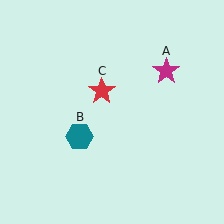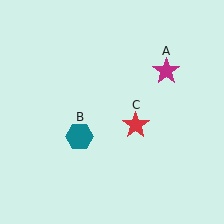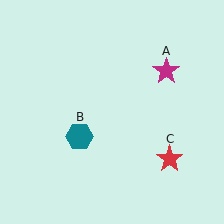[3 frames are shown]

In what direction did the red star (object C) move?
The red star (object C) moved down and to the right.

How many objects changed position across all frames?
1 object changed position: red star (object C).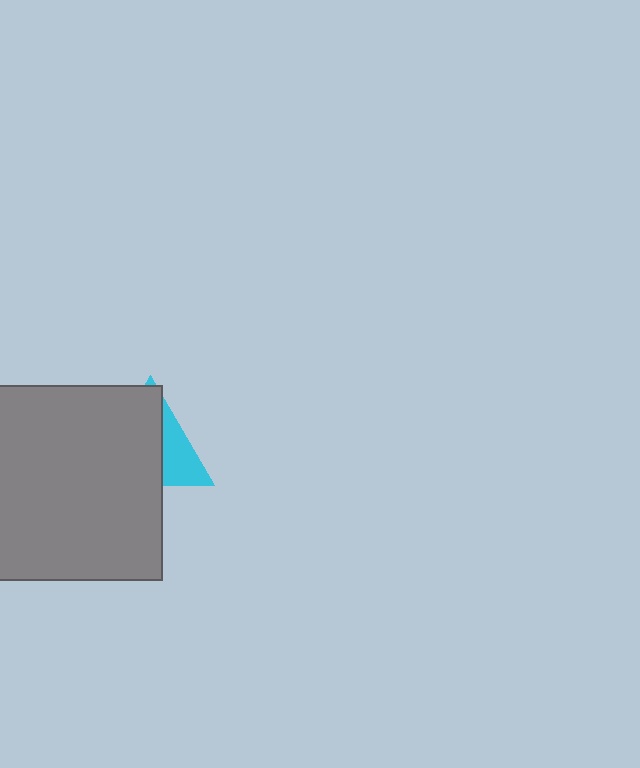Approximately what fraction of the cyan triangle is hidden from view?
Roughly 67% of the cyan triangle is hidden behind the gray rectangle.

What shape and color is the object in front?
The object in front is a gray rectangle.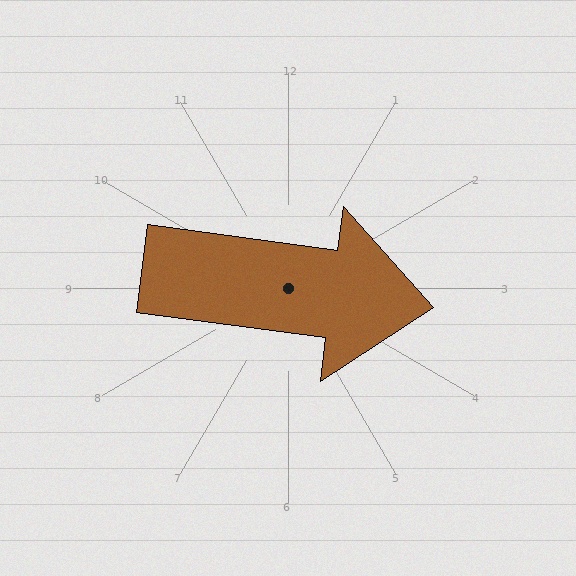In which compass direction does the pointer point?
East.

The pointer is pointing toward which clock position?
Roughly 3 o'clock.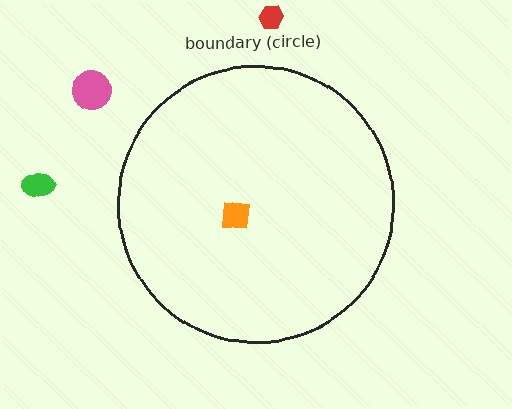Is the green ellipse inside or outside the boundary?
Outside.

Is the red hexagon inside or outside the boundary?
Outside.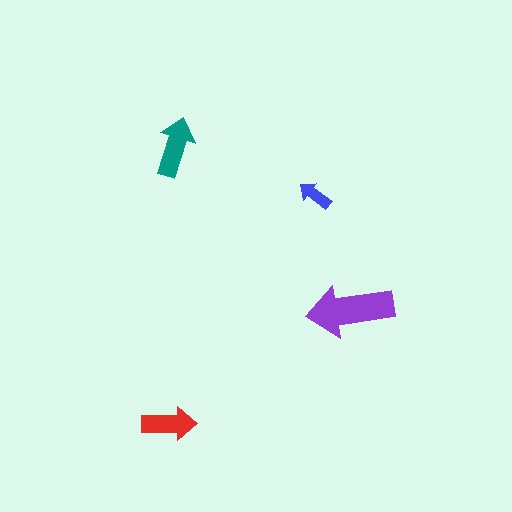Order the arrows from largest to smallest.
the purple one, the teal one, the red one, the blue one.